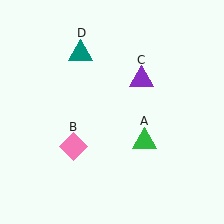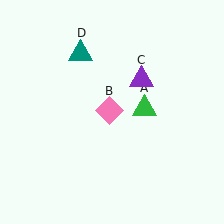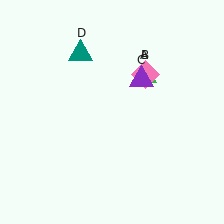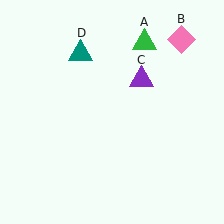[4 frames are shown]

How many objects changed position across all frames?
2 objects changed position: green triangle (object A), pink diamond (object B).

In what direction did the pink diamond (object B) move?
The pink diamond (object B) moved up and to the right.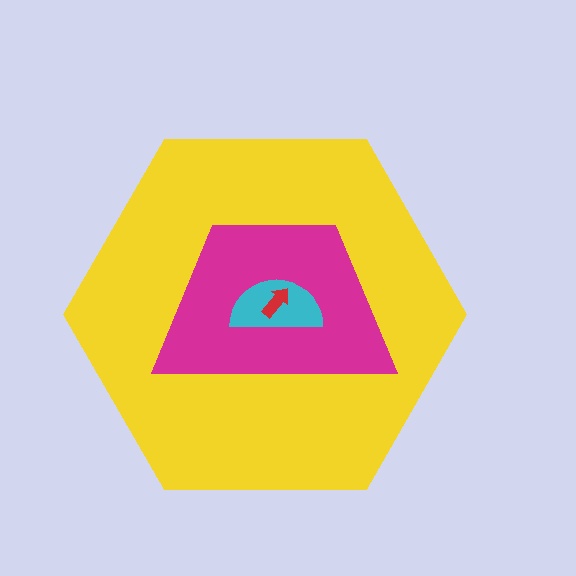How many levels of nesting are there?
4.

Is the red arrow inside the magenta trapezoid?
Yes.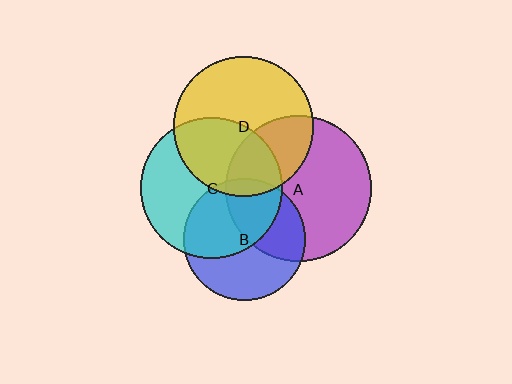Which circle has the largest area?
Circle A (purple).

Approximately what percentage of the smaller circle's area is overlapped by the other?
Approximately 40%.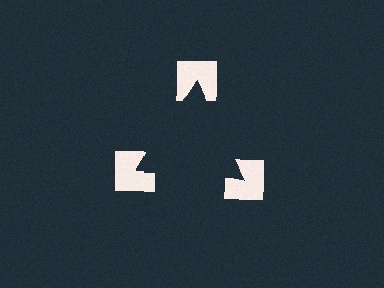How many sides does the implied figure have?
3 sides.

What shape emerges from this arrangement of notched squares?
An illusory triangle — its edges are inferred from the aligned wedge cuts in the notched squares, not physically drawn.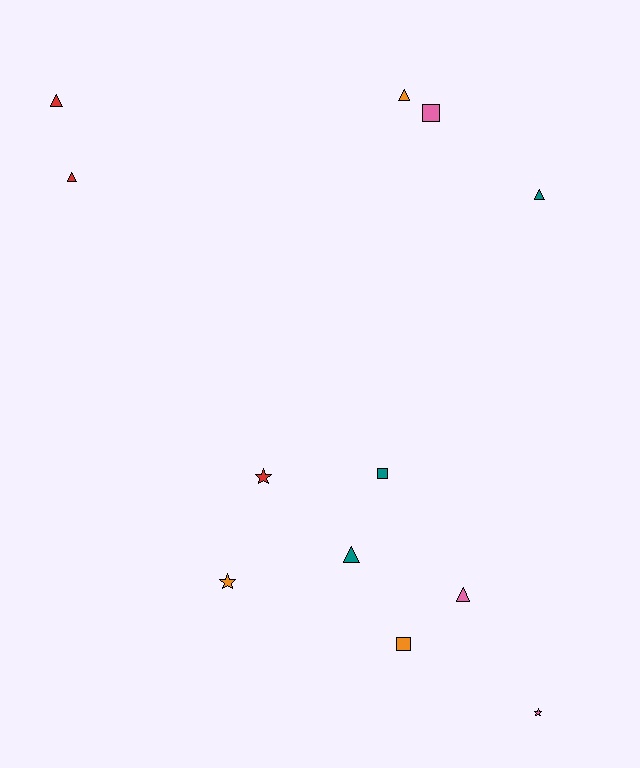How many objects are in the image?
There are 12 objects.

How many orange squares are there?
There is 1 orange square.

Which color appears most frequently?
Orange, with 3 objects.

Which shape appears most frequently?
Triangle, with 6 objects.